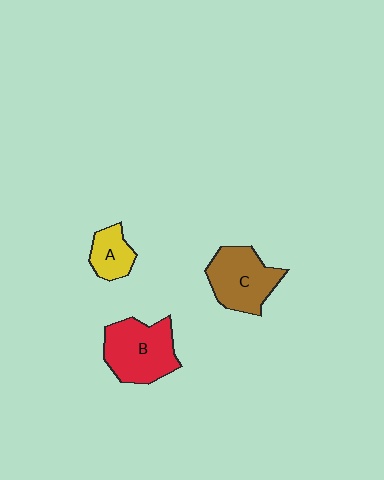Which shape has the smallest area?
Shape A (yellow).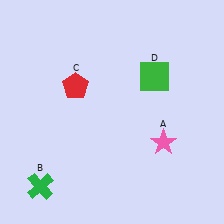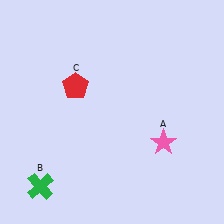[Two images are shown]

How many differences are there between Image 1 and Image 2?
There is 1 difference between the two images.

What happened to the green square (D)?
The green square (D) was removed in Image 2. It was in the top-right area of Image 1.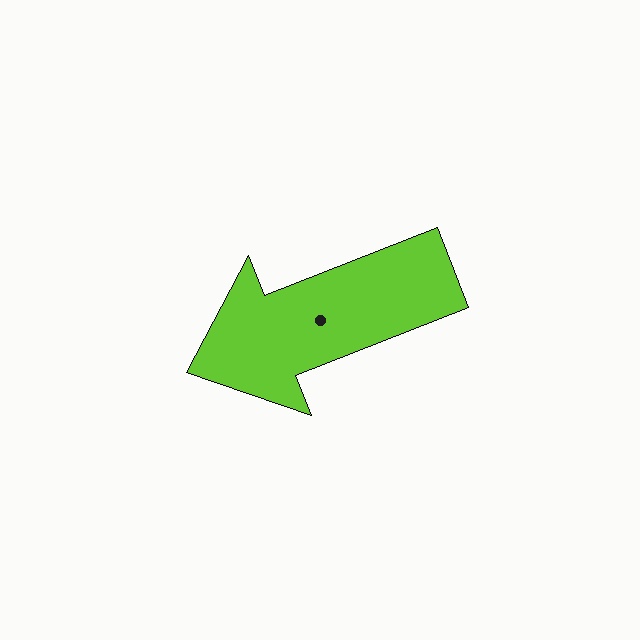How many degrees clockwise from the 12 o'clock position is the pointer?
Approximately 249 degrees.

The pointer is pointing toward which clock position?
Roughly 8 o'clock.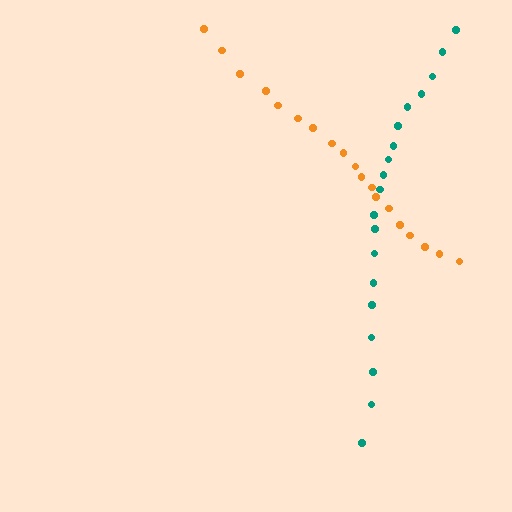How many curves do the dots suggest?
There are 2 distinct paths.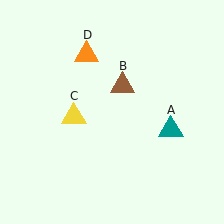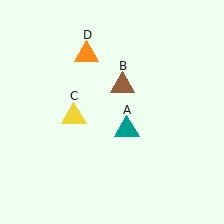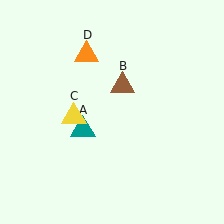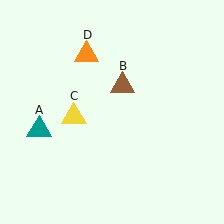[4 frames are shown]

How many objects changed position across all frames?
1 object changed position: teal triangle (object A).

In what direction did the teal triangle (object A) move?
The teal triangle (object A) moved left.